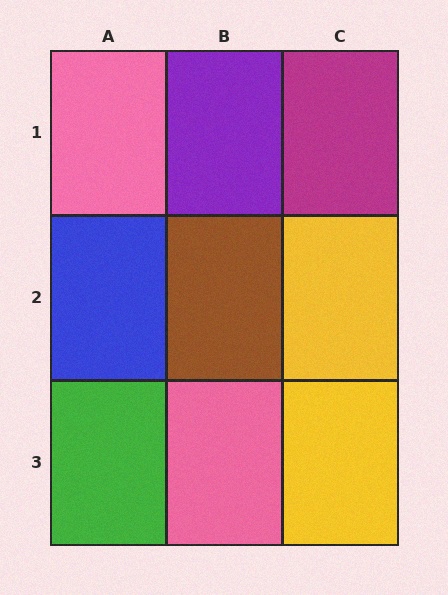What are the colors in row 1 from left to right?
Pink, purple, magenta.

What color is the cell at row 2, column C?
Yellow.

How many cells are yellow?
2 cells are yellow.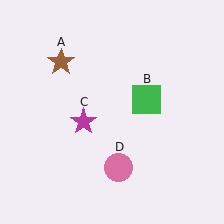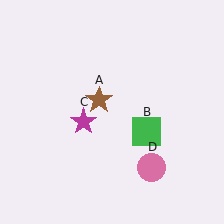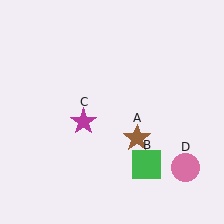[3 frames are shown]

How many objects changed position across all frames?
3 objects changed position: brown star (object A), green square (object B), pink circle (object D).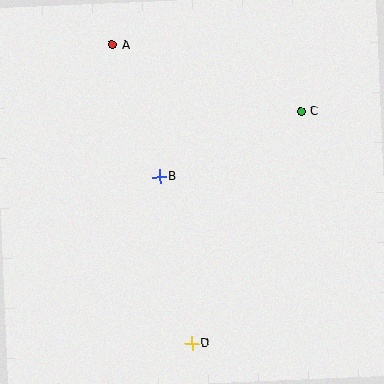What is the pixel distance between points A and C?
The distance between A and C is 200 pixels.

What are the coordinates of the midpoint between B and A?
The midpoint between B and A is at (136, 111).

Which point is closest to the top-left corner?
Point A is closest to the top-left corner.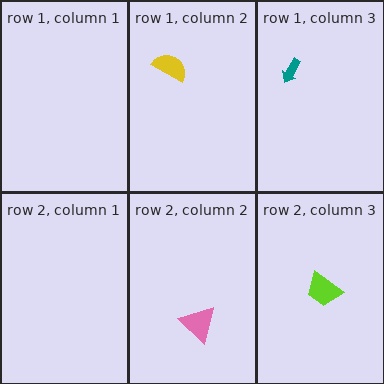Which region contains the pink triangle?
The row 2, column 2 region.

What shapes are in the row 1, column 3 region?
The teal arrow.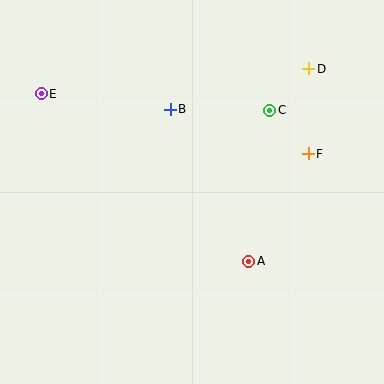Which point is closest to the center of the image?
Point B at (170, 109) is closest to the center.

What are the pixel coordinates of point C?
Point C is at (270, 110).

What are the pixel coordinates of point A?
Point A is at (249, 261).